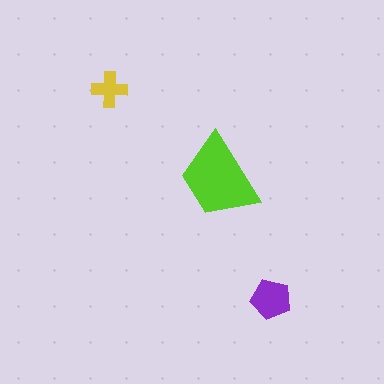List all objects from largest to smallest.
The lime trapezoid, the purple pentagon, the yellow cross.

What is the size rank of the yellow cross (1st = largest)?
3rd.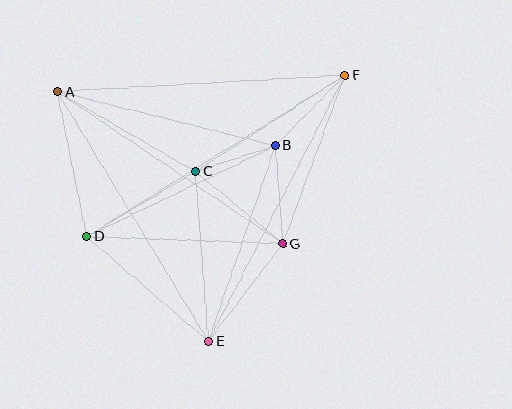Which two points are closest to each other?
Points B and C are closest to each other.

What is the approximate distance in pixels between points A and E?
The distance between A and E is approximately 292 pixels.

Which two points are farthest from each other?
Points D and F are farthest from each other.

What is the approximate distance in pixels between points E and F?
The distance between E and F is approximately 299 pixels.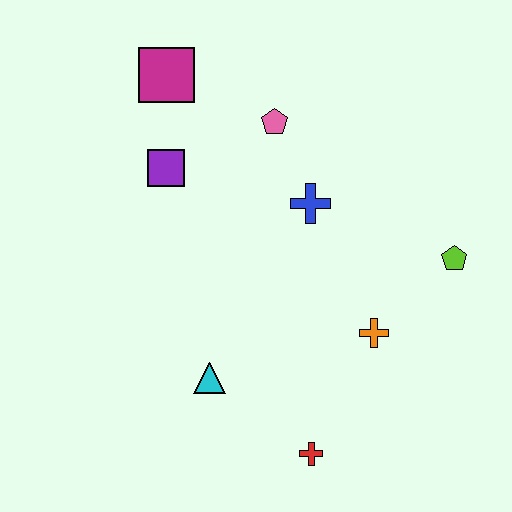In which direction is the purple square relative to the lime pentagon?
The purple square is to the left of the lime pentagon.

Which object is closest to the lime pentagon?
The orange cross is closest to the lime pentagon.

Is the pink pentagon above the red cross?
Yes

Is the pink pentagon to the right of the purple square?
Yes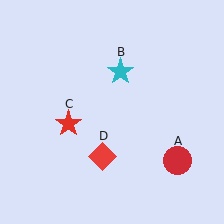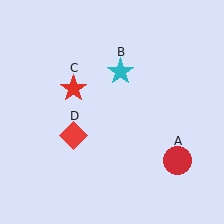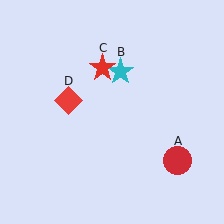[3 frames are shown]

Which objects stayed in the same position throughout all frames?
Red circle (object A) and cyan star (object B) remained stationary.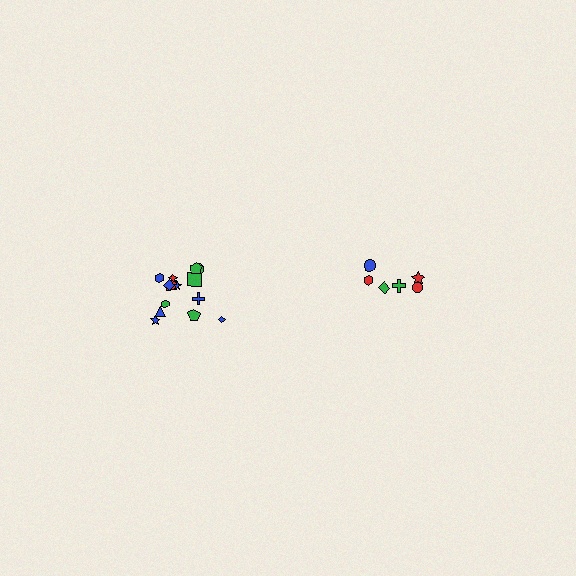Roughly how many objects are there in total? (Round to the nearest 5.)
Roughly 20 objects in total.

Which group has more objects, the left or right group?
The left group.